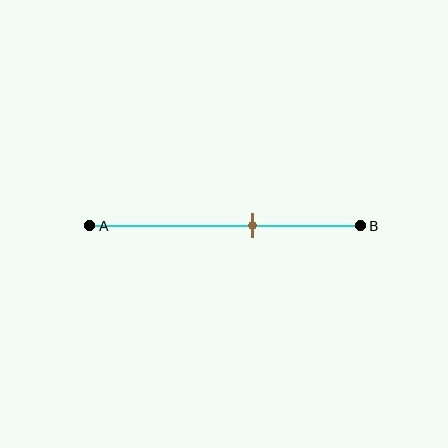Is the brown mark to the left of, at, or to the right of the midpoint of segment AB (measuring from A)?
The brown mark is to the right of the midpoint of segment AB.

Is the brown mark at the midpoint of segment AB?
No, the mark is at about 60% from A, not at the 50% midpoint.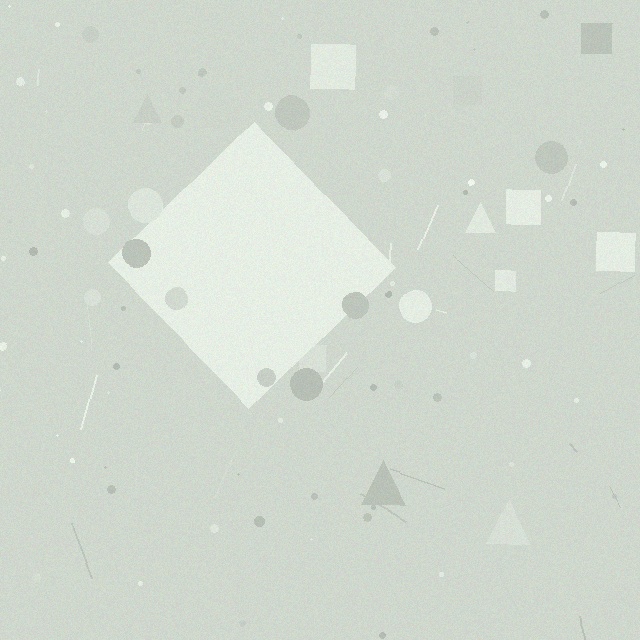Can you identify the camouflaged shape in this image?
The camouflaged shape is a diamond.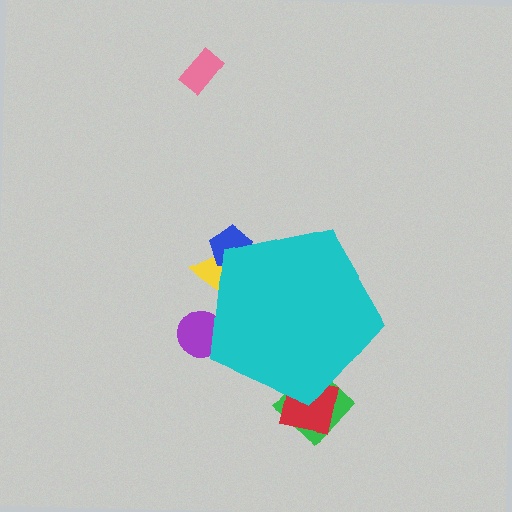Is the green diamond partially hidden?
Yes, the green diamond is partially hidden behind the cyan pentagon.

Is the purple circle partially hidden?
Yes, the purple circle is partially hidden behind the cyan pentagon.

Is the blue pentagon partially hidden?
Yes, the blue pentagon is partially hidden behind the cyan pentagon.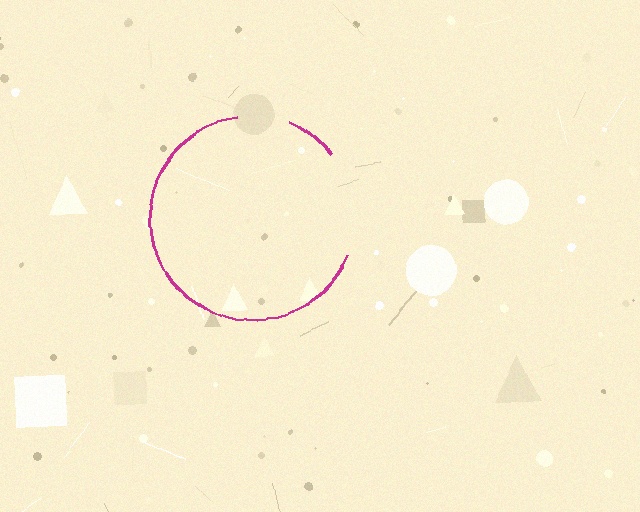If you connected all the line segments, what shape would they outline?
They would outline a circle.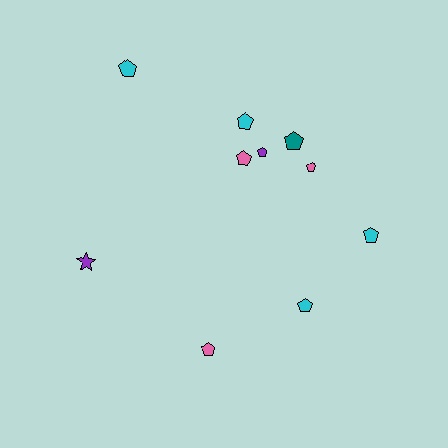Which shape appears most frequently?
Pentagon, with 9 objects.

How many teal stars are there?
There are no teal stars.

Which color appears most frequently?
Cyan, with 4 objects.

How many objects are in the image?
There are 10 objects.